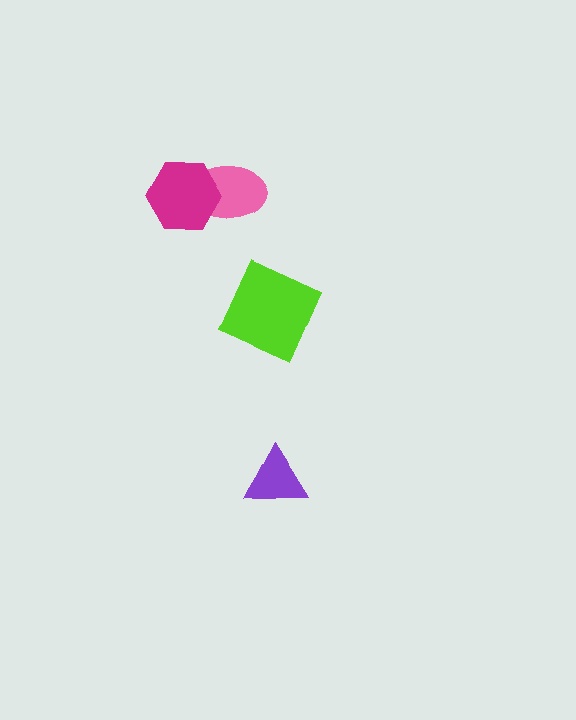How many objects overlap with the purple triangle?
0 objects overlap with the purple triangle.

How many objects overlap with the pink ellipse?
1 object overlaps with the pink ellipse.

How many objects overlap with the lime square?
0 objects overlap with the lime square.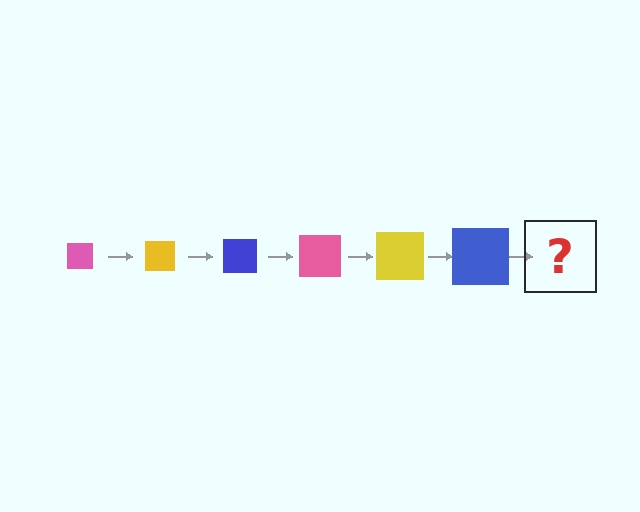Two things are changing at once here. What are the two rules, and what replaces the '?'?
The two rules are that the square grows larger each step and the color cycles through pink, yellow, and blue. The '?' should be a pink square, larger than the previous one.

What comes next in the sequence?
The next element should be a pink square, larger than the previous one.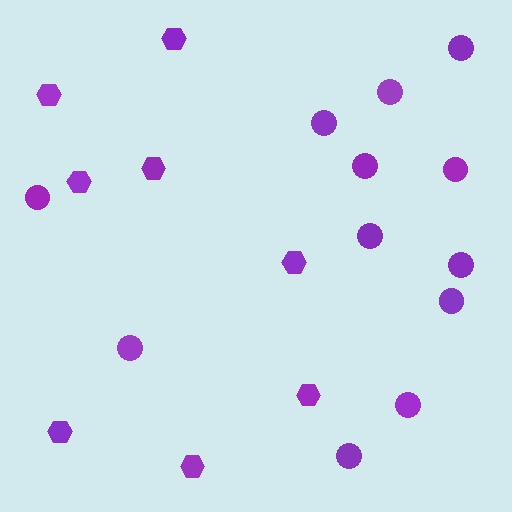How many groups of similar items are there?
There are 2 groups: one group of hexagons (8) and one group of circles (12).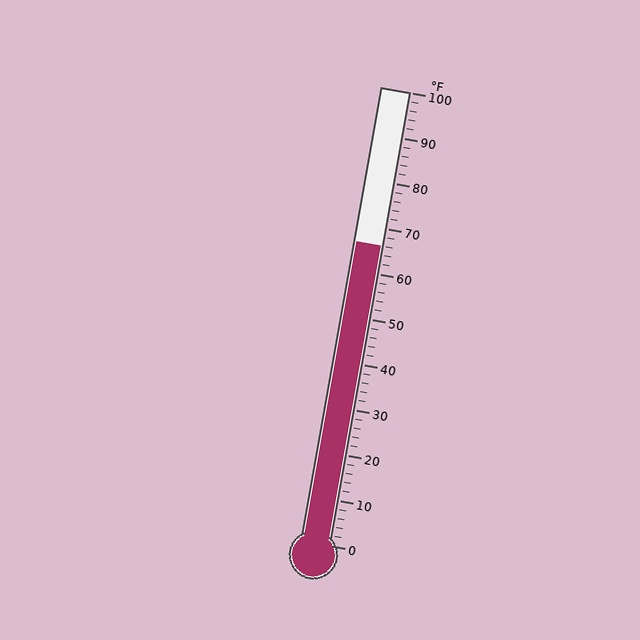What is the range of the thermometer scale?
The thermometer scale ranges from 0°F to 100°F.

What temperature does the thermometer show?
The thermometer shows approximately 66°F.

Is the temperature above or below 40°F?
The temperature is above 40°F.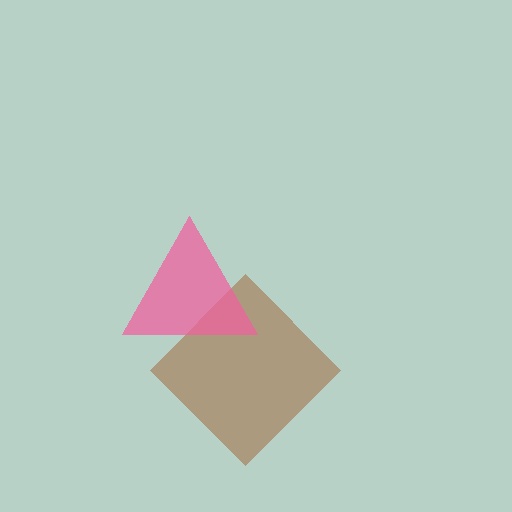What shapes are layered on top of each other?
The layered shapes are: a brown diamond, a pink triangle.